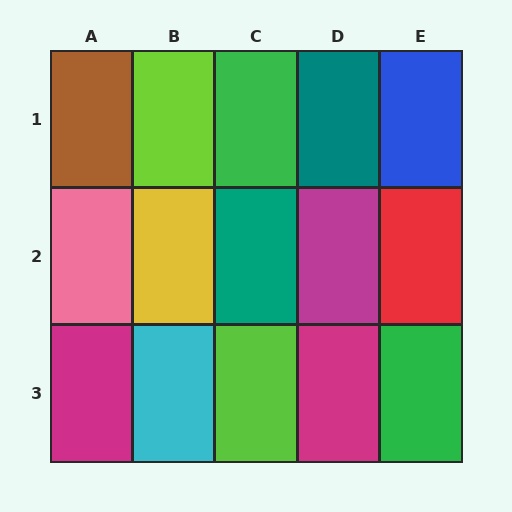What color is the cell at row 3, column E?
Green.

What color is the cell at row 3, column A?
Magenta.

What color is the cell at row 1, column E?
Blue.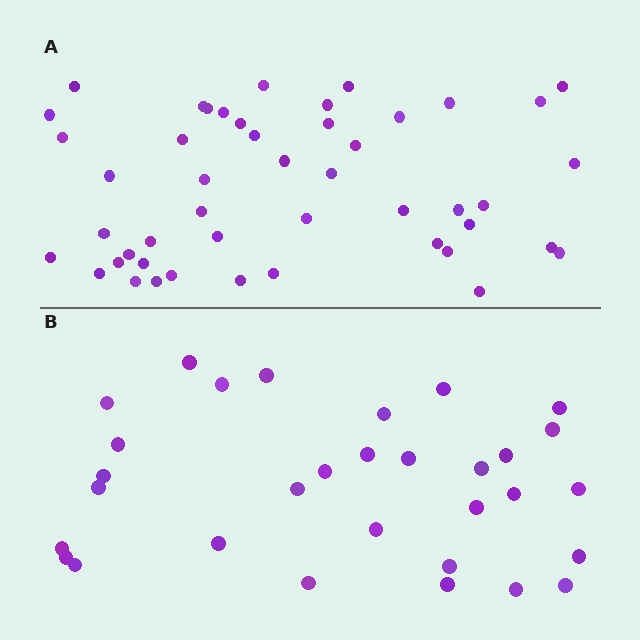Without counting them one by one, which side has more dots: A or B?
Region A (the top region) has more dots.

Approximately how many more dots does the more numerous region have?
Region A has approximately 15 more dots than region B.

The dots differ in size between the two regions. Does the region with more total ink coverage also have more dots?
No. Region B has more total ink coverage because its dots are larger, but region A actually contains more individual dots. Total area can be misleading — the number of items is what matters here.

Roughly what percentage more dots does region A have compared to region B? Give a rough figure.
About 50% more.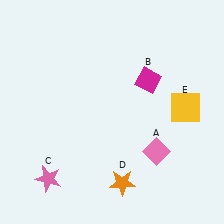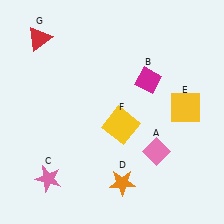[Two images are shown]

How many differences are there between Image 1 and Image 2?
There are 2 differences between the two images.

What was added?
A yellow square (F), a red triangle (G) were added in Image 2.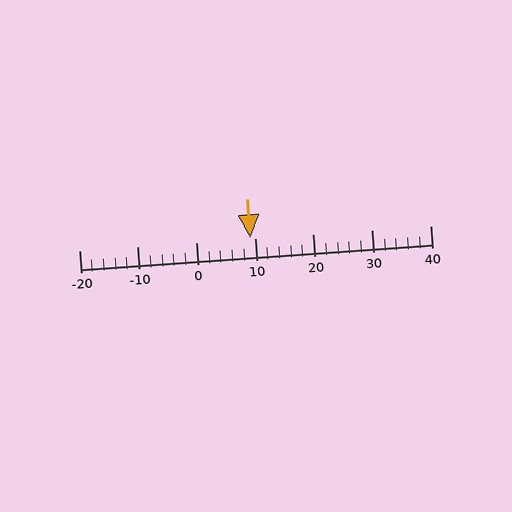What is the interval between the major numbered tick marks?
The major tick marks are spaced 10 units apart.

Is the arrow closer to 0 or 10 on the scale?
The arrow is closer to 10.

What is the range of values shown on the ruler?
The ruler shows values from -20 to 40.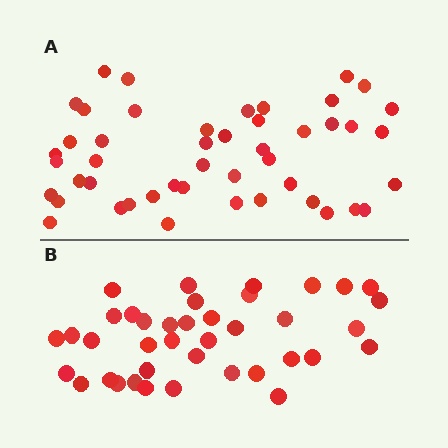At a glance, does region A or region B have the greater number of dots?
Region A (the top region) has more dots.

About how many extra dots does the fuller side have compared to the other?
Region A has roughly 8 or so more dots than region B.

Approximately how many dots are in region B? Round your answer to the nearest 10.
About 40 dots. (The exact count is 39, which rounds to 40.)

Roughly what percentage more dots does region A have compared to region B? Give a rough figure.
About 20% more.